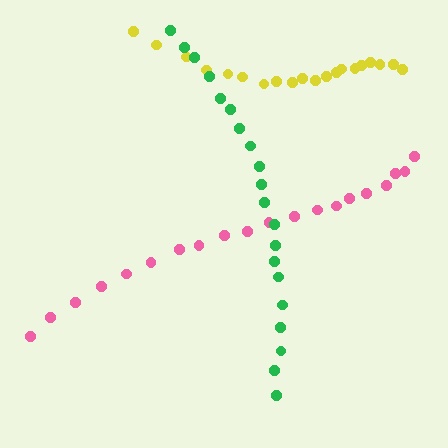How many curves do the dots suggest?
There are 3 distinct paths.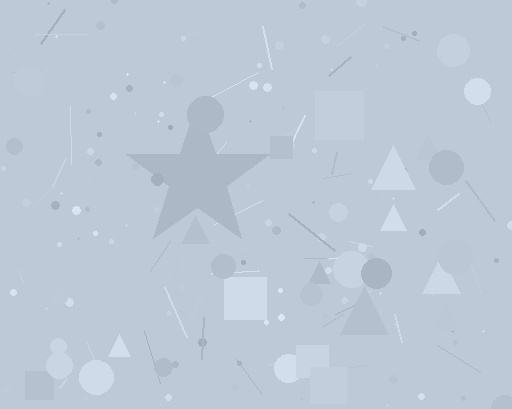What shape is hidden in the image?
A star is hidden in the image.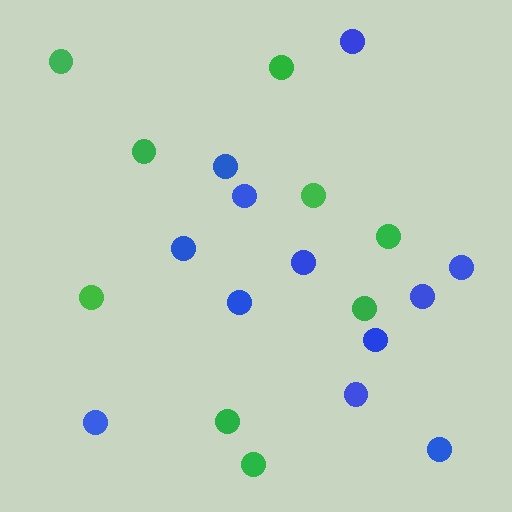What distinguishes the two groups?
There are 2 groups: one group of blue circles (12) and one group of green circles (9).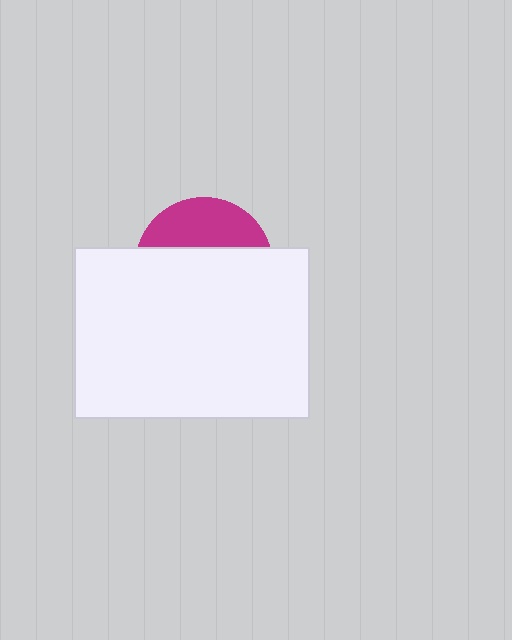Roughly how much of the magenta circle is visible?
A small part of it is visible (roughly 33%).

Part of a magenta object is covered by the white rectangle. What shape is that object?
It is a circle.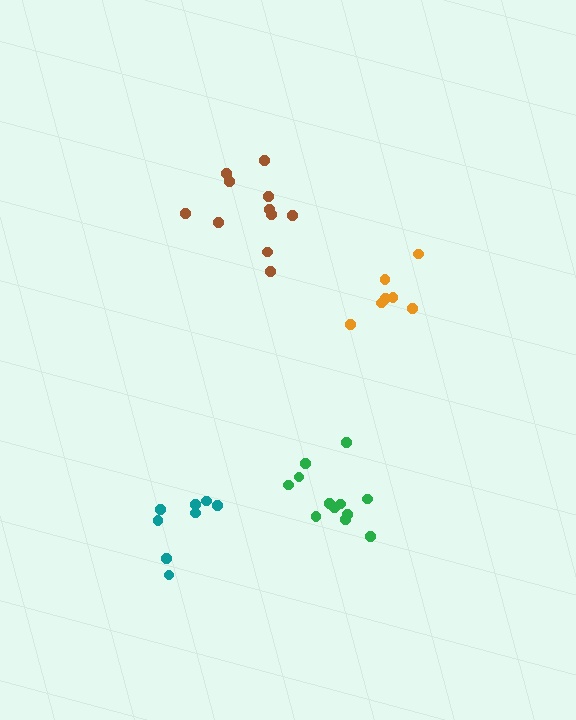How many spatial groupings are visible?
There are 4 spatial groupings.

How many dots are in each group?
Group 1: 8 dots, Group 2: 7 dots, Group 3: 12 dots, Group 4: 11 dots (38 total).